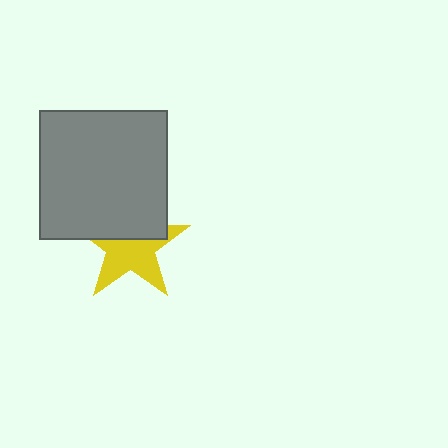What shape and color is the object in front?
The object in front is a gray square.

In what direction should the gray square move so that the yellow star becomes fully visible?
The gray square should move up. That is the shortest direction to clear the overlap and leave the yellow star fully visible.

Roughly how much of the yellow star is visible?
About half of it is visible (roughly 59%).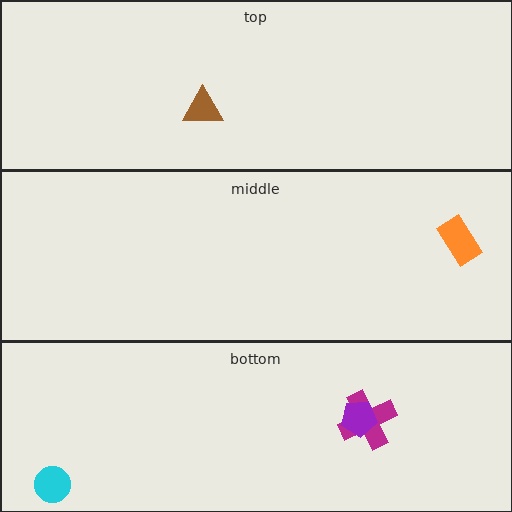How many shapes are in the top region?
1.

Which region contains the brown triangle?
The top region.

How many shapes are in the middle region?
1.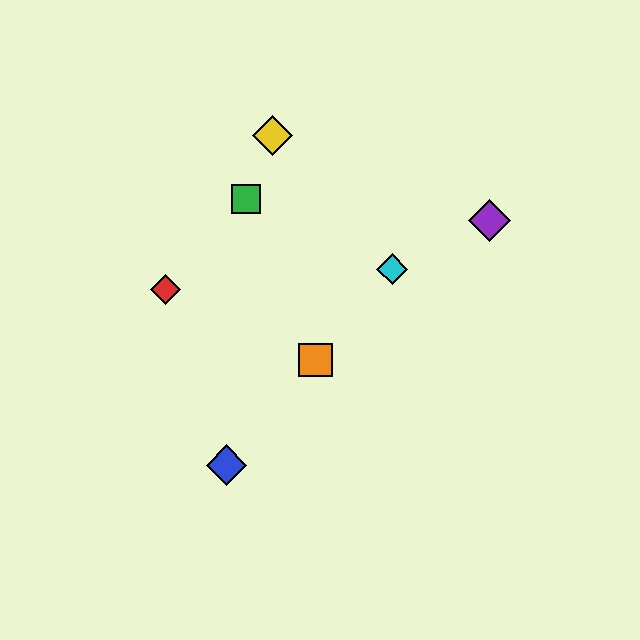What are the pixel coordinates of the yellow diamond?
The yellow diamond is at (273, 135).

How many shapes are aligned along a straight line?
3 shapes (the blue diamond, the orange square, the cyan diamond) are aligned along a straight line.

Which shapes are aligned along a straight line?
The blue diamond, the orange square, the cyan diamond are aligned along a straight line.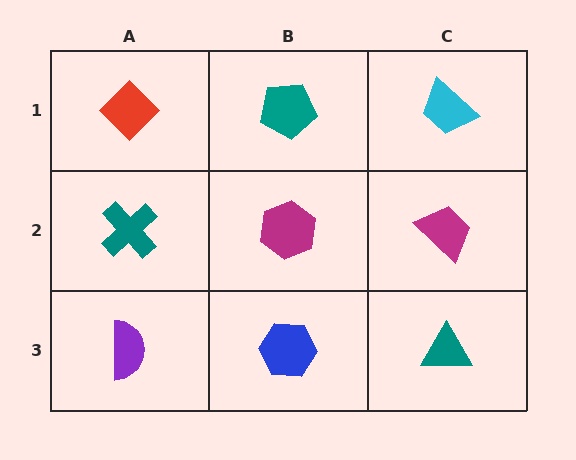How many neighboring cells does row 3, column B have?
3.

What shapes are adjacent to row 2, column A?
A red diamond (row 1, column A), a purple semicircle (row 3, column A), a magenta hexagon (row 2, column B).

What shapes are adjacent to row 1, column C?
A magenta trapezoid (row 2, column C), a teal pentagon (row 1, column B).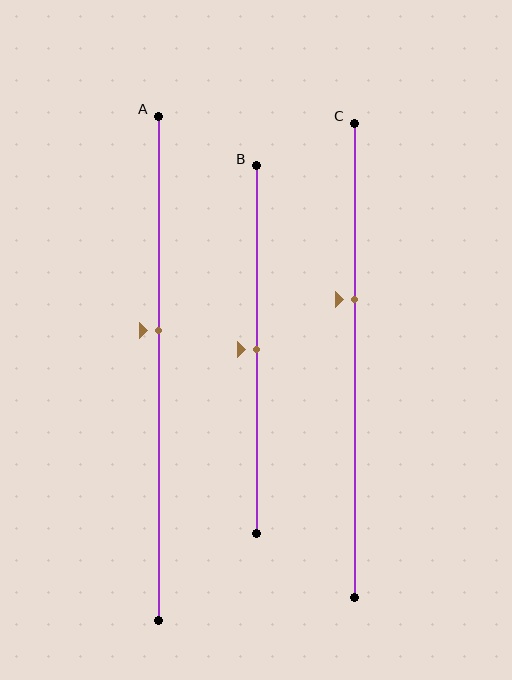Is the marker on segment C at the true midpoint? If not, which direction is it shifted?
No, the marker on segment C is shifted upward by about 13% of the segment length.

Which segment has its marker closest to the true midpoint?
Segment B has its marker closest to the true midpoint.